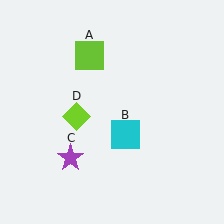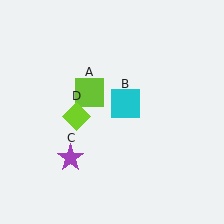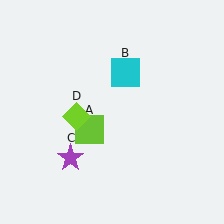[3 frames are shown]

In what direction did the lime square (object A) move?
The lime square (object A) moved down.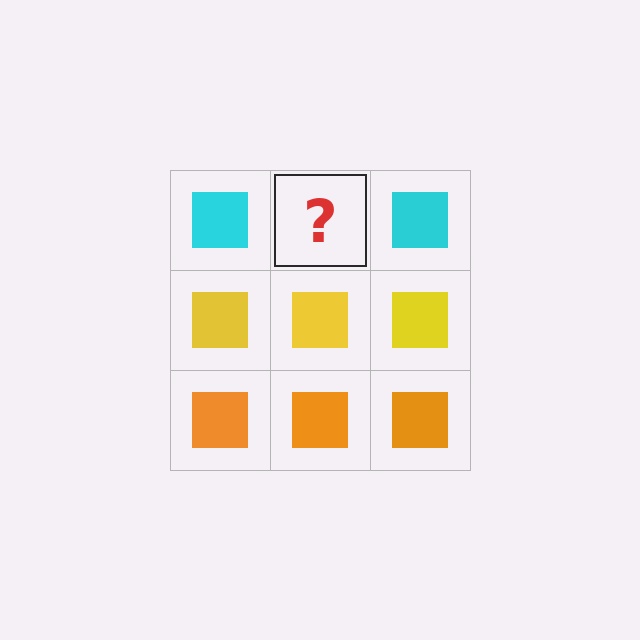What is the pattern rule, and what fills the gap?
The rule is that each row has a consistent color. The gap should be filled with a cyan square.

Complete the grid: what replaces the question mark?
The question mark should be replaced with a cyan square.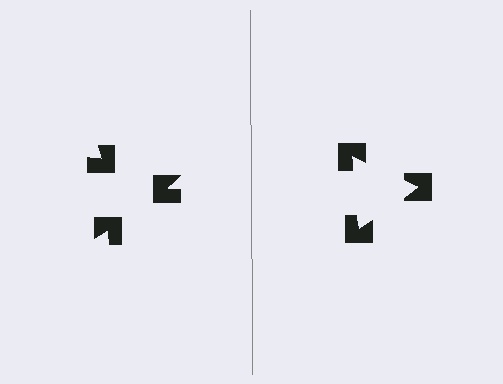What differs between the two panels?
The notched squares are positioned identically on both sides; only the wedge orientations differ. On the right they align to a triangle; on the left they are misaligned.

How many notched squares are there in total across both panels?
6 — 3 on each side.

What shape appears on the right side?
An illusory triangle.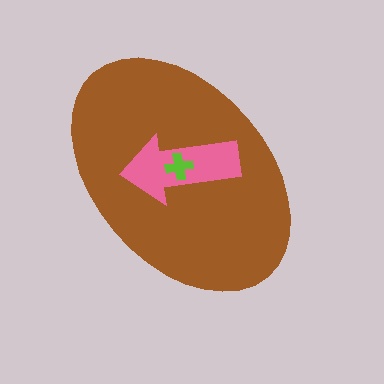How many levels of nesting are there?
3.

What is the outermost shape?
The brown ellipse.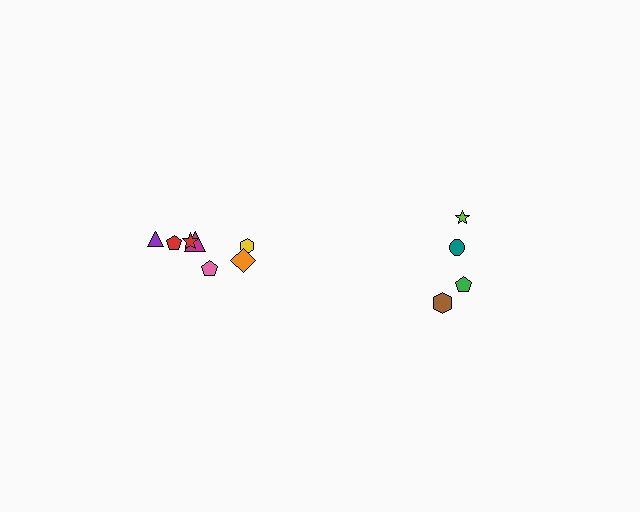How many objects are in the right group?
There are 4 objects.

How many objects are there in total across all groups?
There are 11 objects.